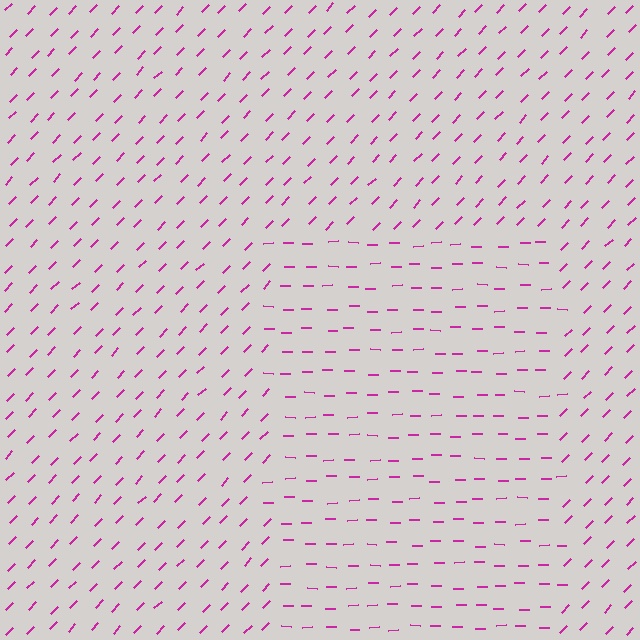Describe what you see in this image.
The image is filled with small magenta line segments. A rectangle region in the image has lines oriented differently from the surrounding lines, creating a visible texture boundary.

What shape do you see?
I see a rectangle.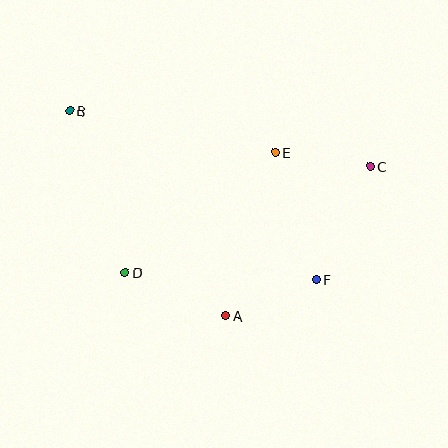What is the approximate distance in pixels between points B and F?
The distance between B and F is approximately 299 pixels.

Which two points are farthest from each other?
Points B and C are farthest from each other.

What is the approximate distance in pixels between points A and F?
The distance between A and F is approximately 98 pixels.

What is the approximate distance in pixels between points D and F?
The distance between D and F is approximately 191 pixels.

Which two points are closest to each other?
Points C and E are closest to each other.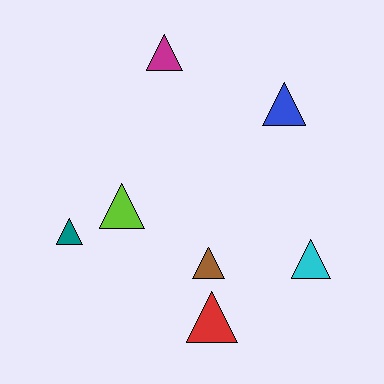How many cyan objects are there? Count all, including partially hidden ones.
There is 1 cyan object.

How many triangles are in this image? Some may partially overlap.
There are 7 triangles.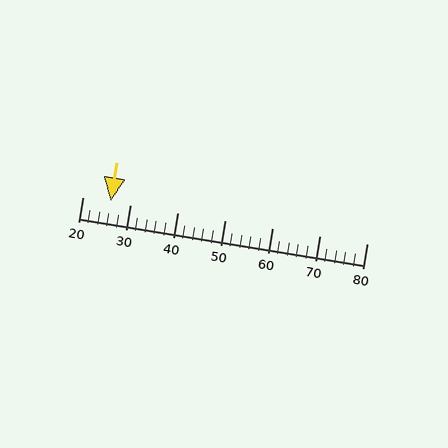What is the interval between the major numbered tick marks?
The major tick marks are spaced 10 units apart.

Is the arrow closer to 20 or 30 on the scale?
The arrow is closer to 30.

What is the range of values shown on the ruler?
The ruler shows values from 20 to 80.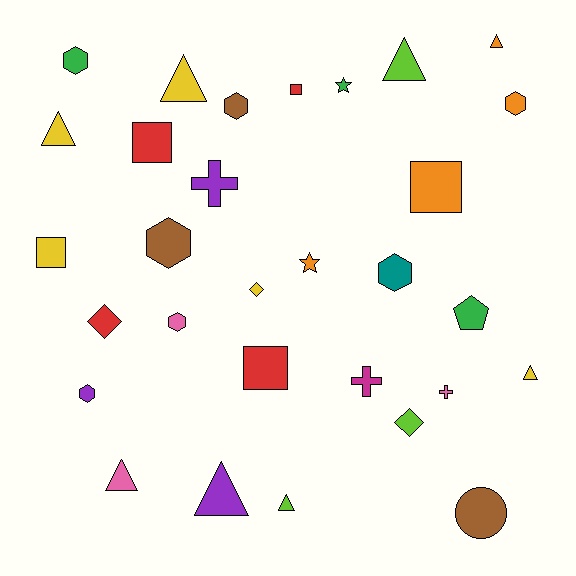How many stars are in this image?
There are 2 stars.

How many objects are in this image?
There are 30 objects.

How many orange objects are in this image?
There are 4 orange objects.